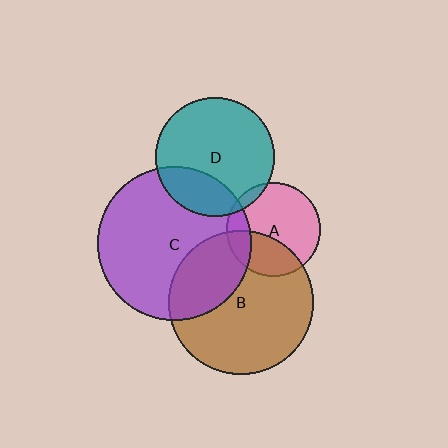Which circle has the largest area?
Circle C (purple).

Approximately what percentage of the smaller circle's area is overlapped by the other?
Approximately 25%.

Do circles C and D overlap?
Yes.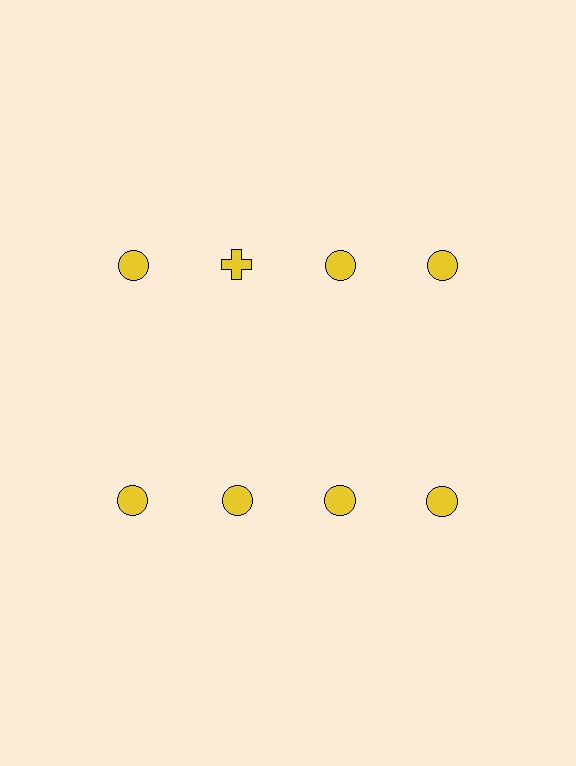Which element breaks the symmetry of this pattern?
The yellow cross in the top row, second from left column breaks the symmetry. All other shapes are yellow circles.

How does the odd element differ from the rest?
It has a different shape: cross instead of circle.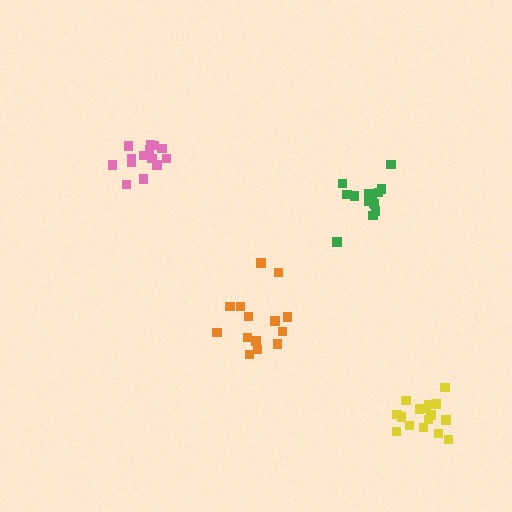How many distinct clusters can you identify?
There are 4 distinct clusters.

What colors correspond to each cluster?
The clusters are colored: orange, green, yellow, pink.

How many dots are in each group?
Group 1: 14 dots, Group 2: 14 dots, Group 3: 16 dots, Group 4: 14 dots (58 total).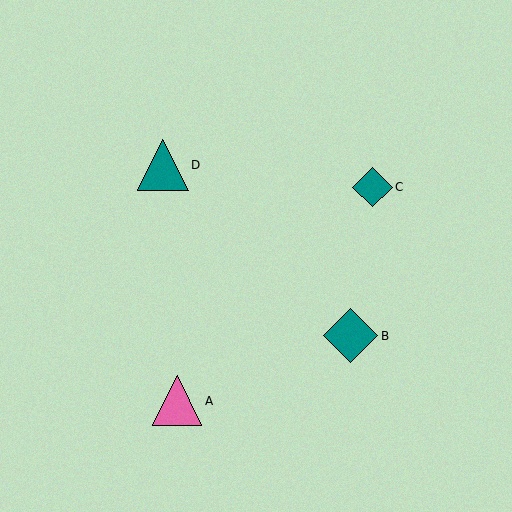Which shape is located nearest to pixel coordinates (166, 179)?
The teal triangle (labeled D) at (163, 165) is nearest to that location.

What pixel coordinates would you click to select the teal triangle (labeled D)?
Click at (163, 165) to select the teal triangle D.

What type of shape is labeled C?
Shape C is a teal diamond.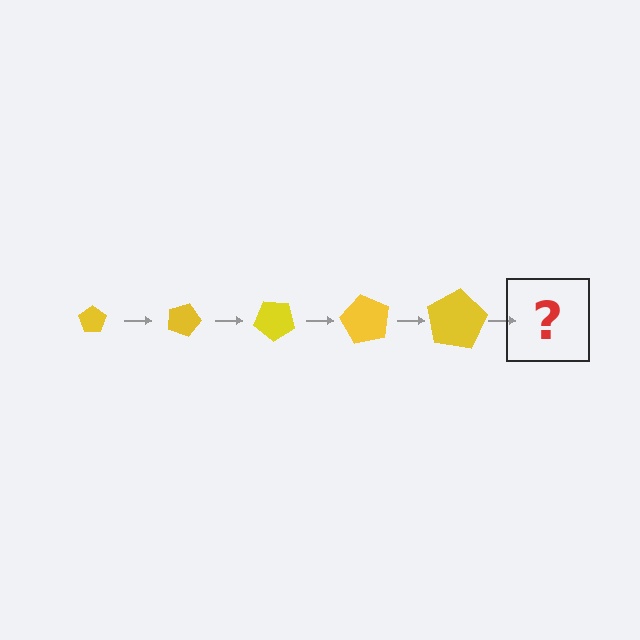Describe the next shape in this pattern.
It should be a pentagon, larger than the previous one and rotated 100 degrees from the start.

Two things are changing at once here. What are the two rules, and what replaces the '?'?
The two rules are that the pentagon grows larger each step and it rotates 20 degrees each step. The '?' should be a pentagon, larger than the previous one and rotated 100 degrees from the start.